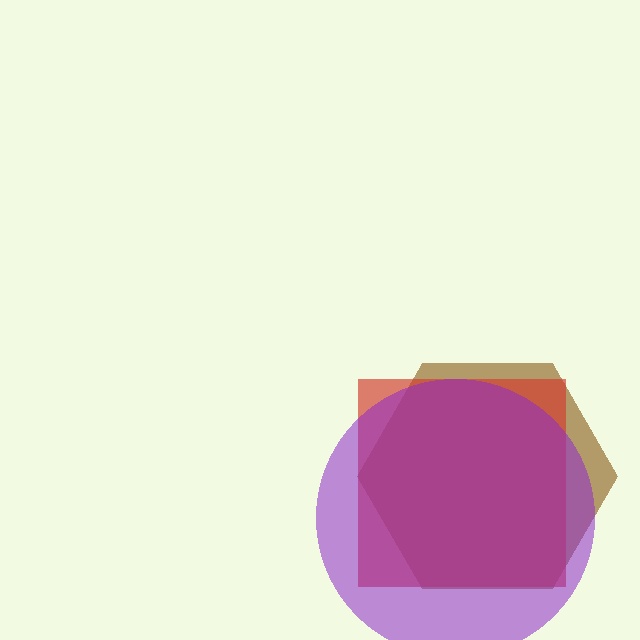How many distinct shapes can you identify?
There are 3 distinct shapes: a brown hexagon, a red square, a purple circle.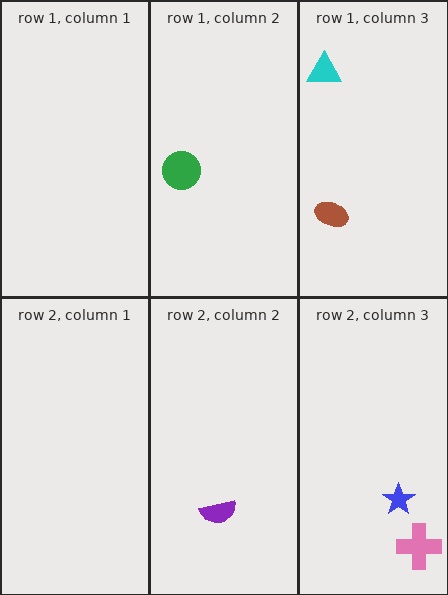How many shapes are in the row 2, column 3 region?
2.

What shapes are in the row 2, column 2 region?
The purple semicircle.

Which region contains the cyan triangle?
The row 1, column 3 region.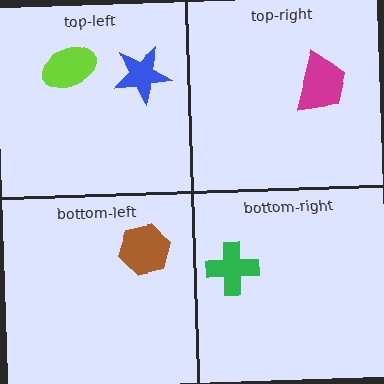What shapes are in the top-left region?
The lime ellipse, the blue star.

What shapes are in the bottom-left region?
The brown hexagon.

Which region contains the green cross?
The bottom-right region.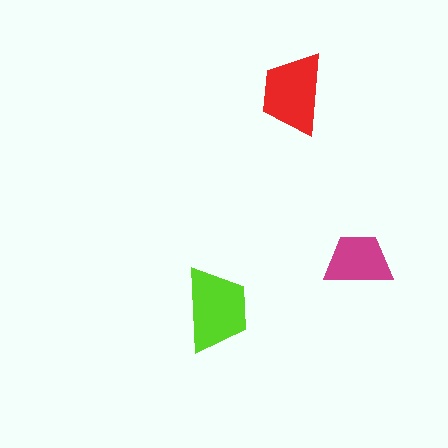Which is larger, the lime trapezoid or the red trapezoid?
The lime one.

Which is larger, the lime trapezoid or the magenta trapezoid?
The lime one.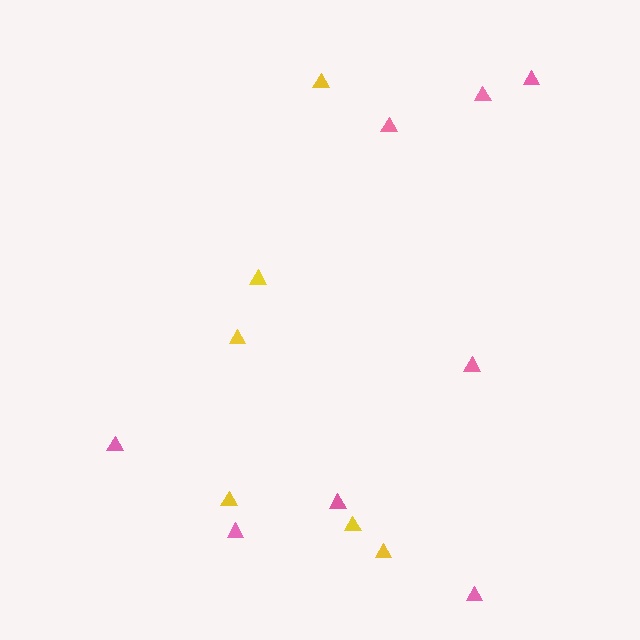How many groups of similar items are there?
There are 2 groups: one group of pink triangles (8) and one group of yellow triangles (6).